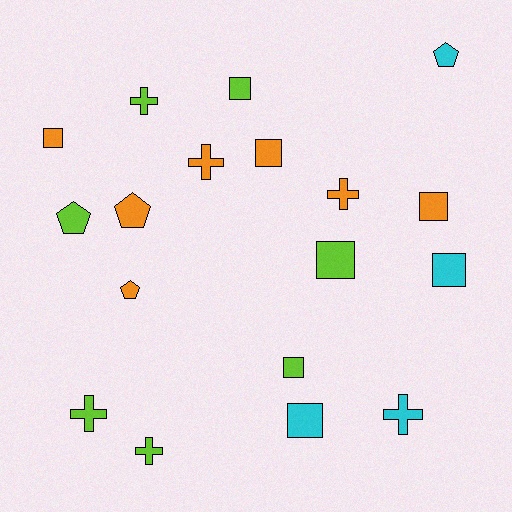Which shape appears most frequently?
Square, with 8 objects.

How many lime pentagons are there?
There is 1 lime pentagon.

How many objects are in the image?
There are 18 objects.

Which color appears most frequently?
Lime, with 7 objects.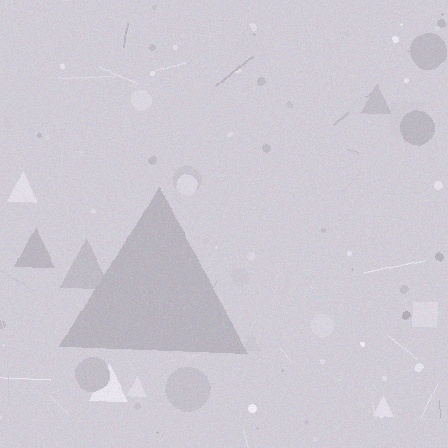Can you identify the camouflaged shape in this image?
The camouflaged shape is a triangle.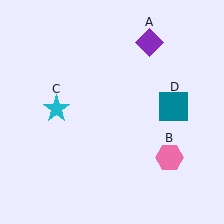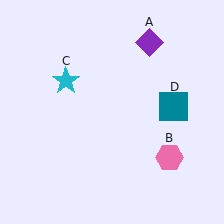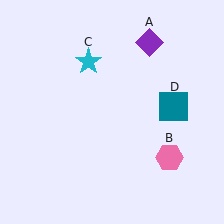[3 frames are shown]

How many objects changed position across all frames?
1 object changed position: cyan star (object C).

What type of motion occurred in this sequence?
The cyan star (object C) rotated clockwise around the center of the scene.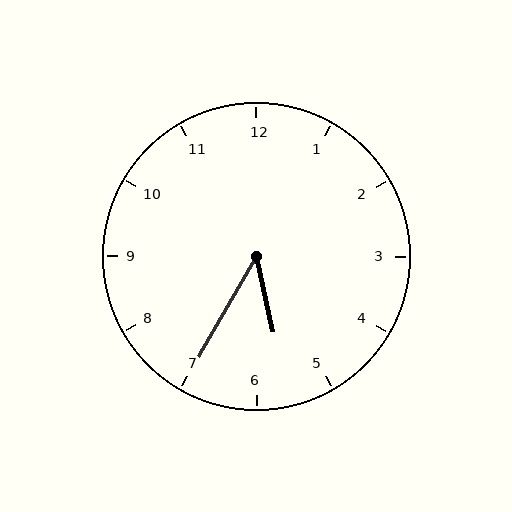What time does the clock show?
5:35.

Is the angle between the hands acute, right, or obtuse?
It is acute.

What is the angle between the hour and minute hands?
Approximately 42 degrees.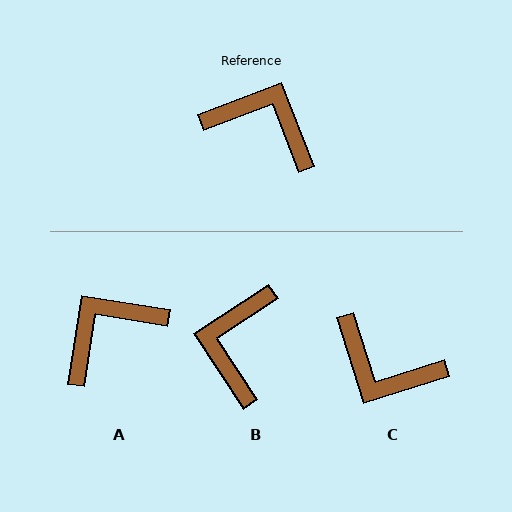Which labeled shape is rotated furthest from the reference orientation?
C, about 177 degrees away.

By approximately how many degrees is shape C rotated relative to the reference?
Approximately 177 degrees counter-clockwise.